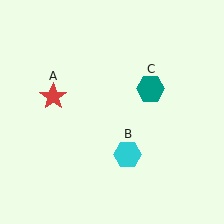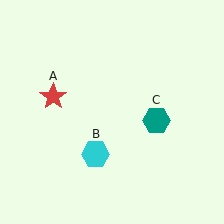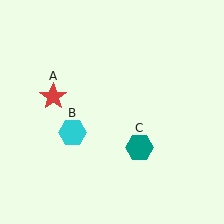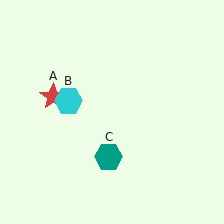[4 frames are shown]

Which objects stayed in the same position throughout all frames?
Red star (object A) remained stationary.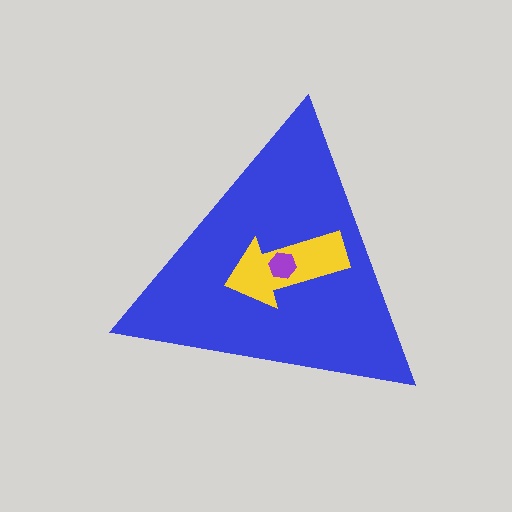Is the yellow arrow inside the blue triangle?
Yes.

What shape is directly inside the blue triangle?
The yellow arrow.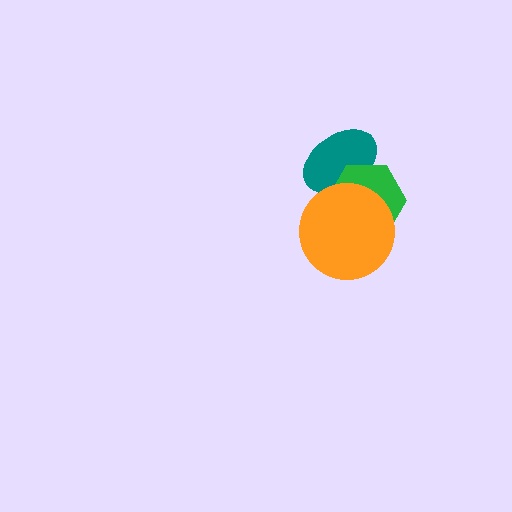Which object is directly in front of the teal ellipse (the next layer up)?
The green hexagon is directly in front of the teal ellipse.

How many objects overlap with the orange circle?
2 objects overlap with the orange circle.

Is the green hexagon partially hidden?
Yes, it is partially covered by another shape.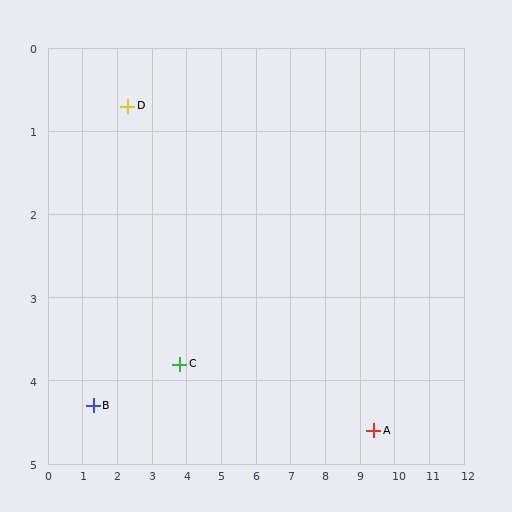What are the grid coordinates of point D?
Point D is at approximately (2.3, 0.7).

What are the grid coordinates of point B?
Point B is at approximately (1.3, 4.3).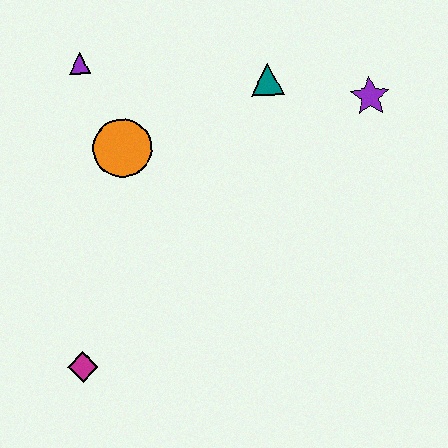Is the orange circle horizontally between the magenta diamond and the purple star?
Yes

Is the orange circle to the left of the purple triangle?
No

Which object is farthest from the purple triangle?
The magenta diamond is farthest from the purple triangle.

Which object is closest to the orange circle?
The purple triangle is closest to the orange circle.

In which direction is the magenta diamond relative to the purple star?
The magenta diamond is to the left of the purple star.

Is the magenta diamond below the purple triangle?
Yes